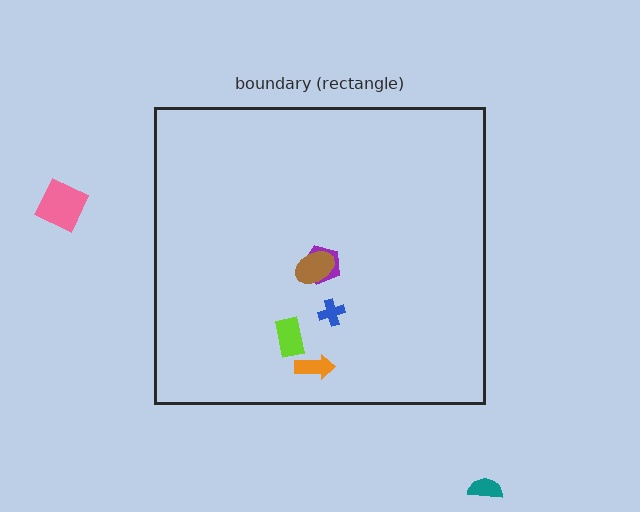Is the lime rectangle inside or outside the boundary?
Inside.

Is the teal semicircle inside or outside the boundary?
Outside.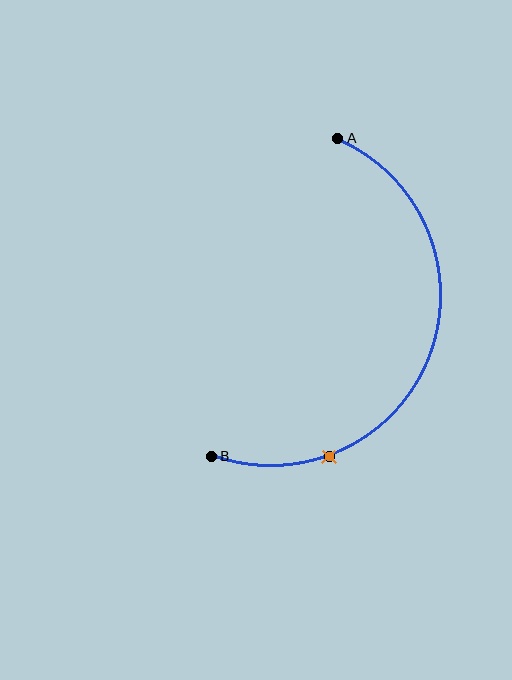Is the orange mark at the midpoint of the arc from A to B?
No. The orange mark lies on the arc but is closer to endpoint B. The arc midpoint would be at the point on the curve equidistant along the arc from both A and B.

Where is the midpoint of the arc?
The arc midpoint is the point on the curve farthest from the straight line joining A and B. It sits to the right of that line.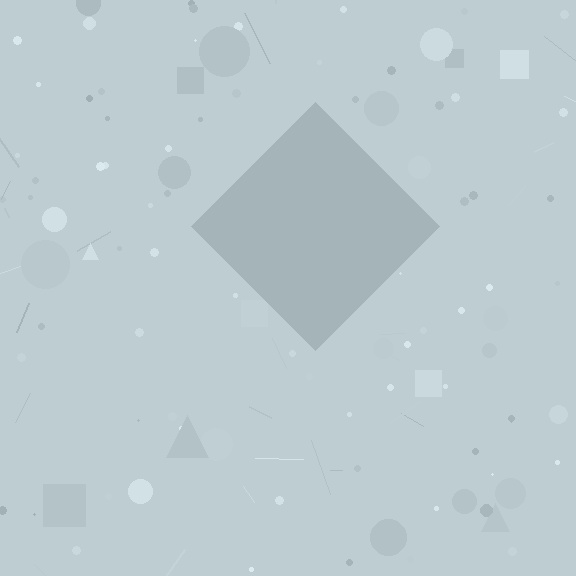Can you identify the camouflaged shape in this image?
The camouflaged shape is a diamond.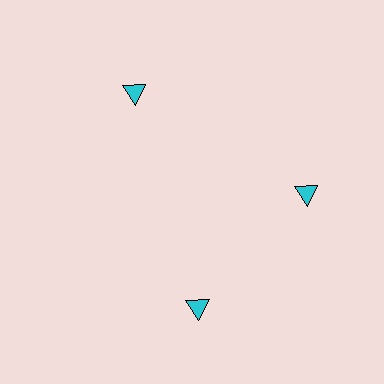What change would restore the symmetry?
The symmetry would be restored by rotating it back into even spacing with its neighbors so that all 3 triangles sit at equal angles and equal distance from the center.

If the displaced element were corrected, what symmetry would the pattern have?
It would have 3-fold rotational symmetry — the pattern would map onto itself every 120 degrees.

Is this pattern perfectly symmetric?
No. The 3 cyan triangles are arranged in a ring, but one element near the 7 o'clock position is rotated out of alignment along the ring, breaking the 3-fold rotational symmetry.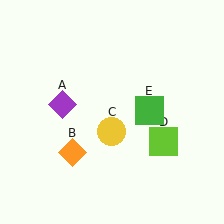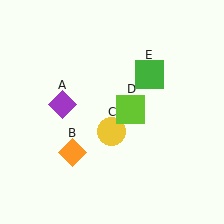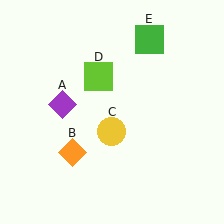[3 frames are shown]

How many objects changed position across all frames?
2 objects changed position: lime square (object D), green square (object E).